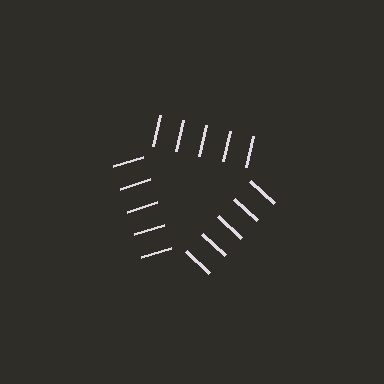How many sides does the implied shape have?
3 sides — the line-ends trace a triangle.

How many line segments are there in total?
15 — 5 along each of the 3 edges.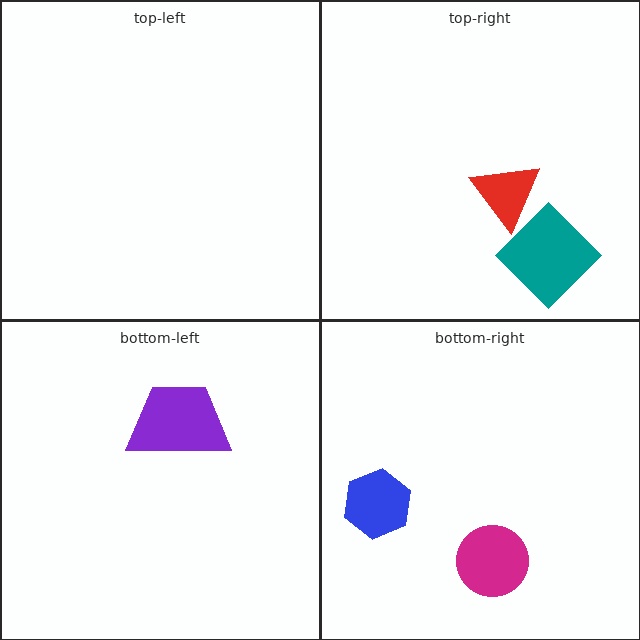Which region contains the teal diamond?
The top-right region.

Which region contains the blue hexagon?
The bottom-right region.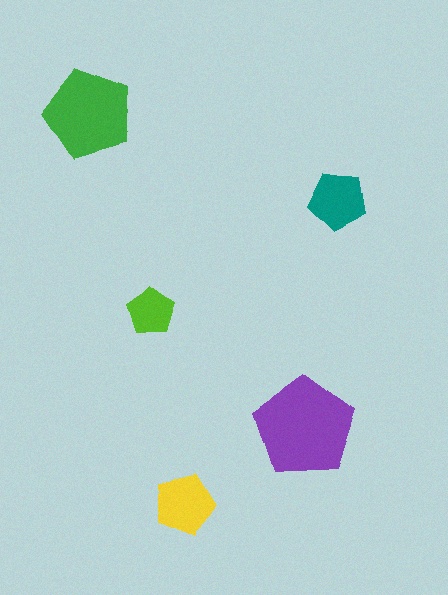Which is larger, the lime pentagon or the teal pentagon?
The teal one.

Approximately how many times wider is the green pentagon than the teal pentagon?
About 1.5 times wider.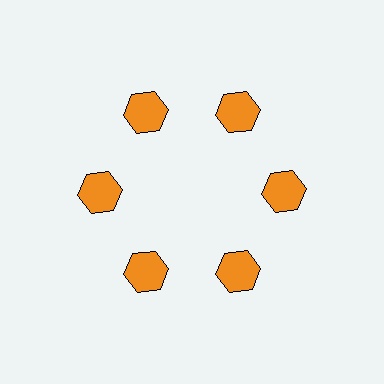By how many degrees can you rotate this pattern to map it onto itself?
The pattern maps onto itself every 60 degrees of rotation.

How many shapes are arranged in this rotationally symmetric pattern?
There are 6 shapes, arranged in 6 groups of 1.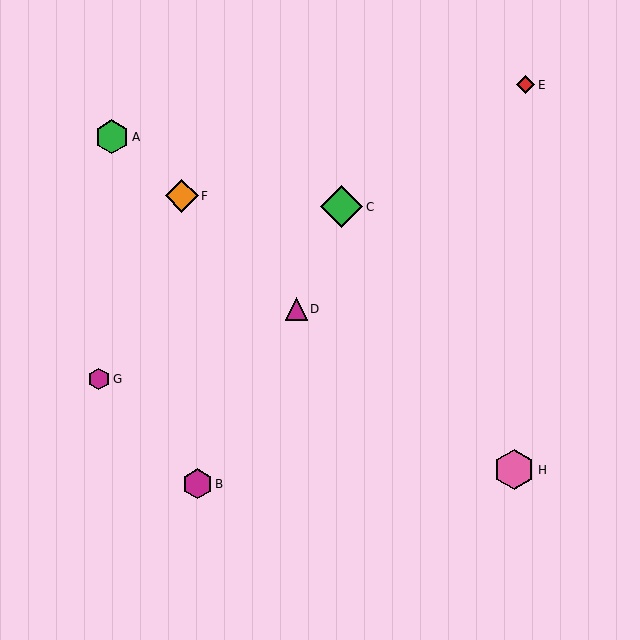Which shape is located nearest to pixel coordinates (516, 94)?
The red diamond (labeled E) at (526, 85) is nearest to that location.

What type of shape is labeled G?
Shape G is a magenta hexagon.